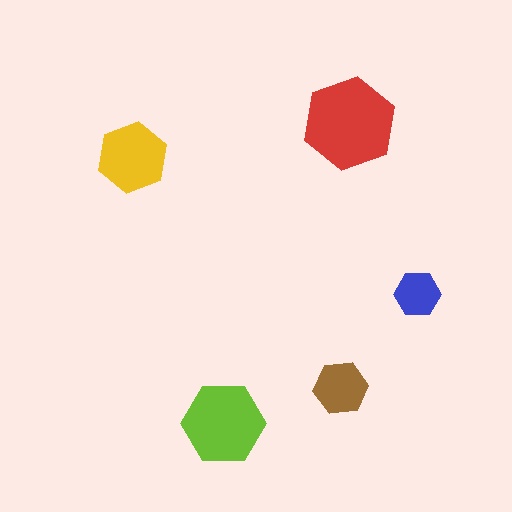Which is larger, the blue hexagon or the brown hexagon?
The brown one.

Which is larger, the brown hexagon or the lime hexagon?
The lime one.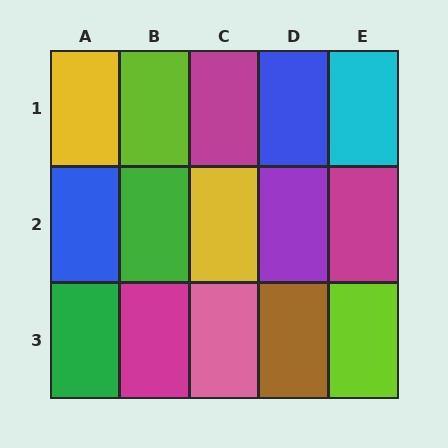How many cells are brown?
1 cell is brown.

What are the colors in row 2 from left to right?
Blue, green, yellow, purple, magenta.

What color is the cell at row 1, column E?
Cyan.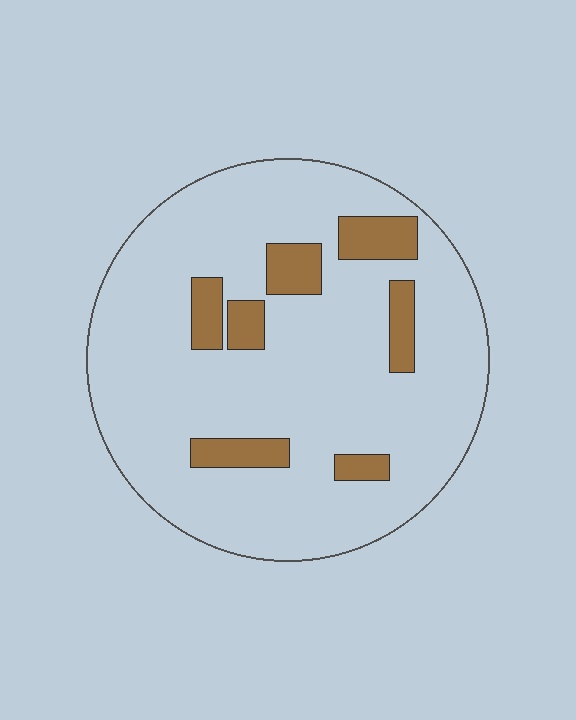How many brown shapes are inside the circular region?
7.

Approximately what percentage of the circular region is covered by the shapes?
Approximately 15%.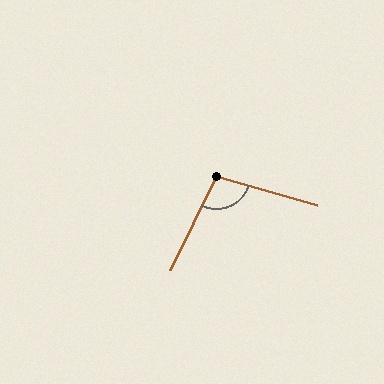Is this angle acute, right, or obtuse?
It is obtuse.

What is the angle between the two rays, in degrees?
Approximately 100 degrees.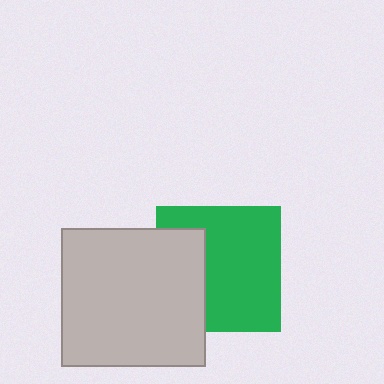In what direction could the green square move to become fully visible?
The green square could move right. That would shift it out from behind the light gray rectangle entirely.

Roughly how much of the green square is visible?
Most of it is visible (roughly 67%).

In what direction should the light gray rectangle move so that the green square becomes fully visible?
The light gray rectangle should move left. That is the shortest direction to clear the overlap and leave the green square fully visible.